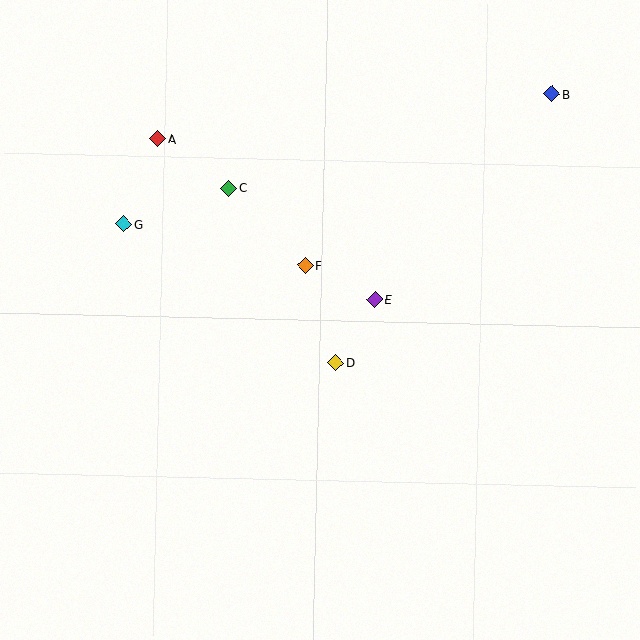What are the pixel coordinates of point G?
Point G is at (124, 224).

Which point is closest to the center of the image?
Point D at (336, 362) is closest to the center.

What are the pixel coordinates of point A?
Point A is at (158, 139).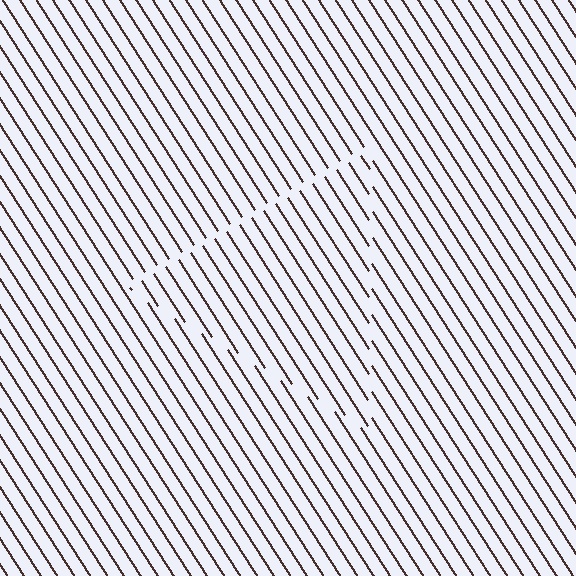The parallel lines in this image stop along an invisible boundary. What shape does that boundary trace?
An illusory triangle. The interior of the shape contains the same grating, shifted by half a period — the contour is defined by the phase discontinuity where line-ends from the inner and outer gratings abut.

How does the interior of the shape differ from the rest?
The interior of the shape contains the same grating, shifted by half a period — the contour is defined by the phase discontinuity where line-ends from the inner and outer gratings abut.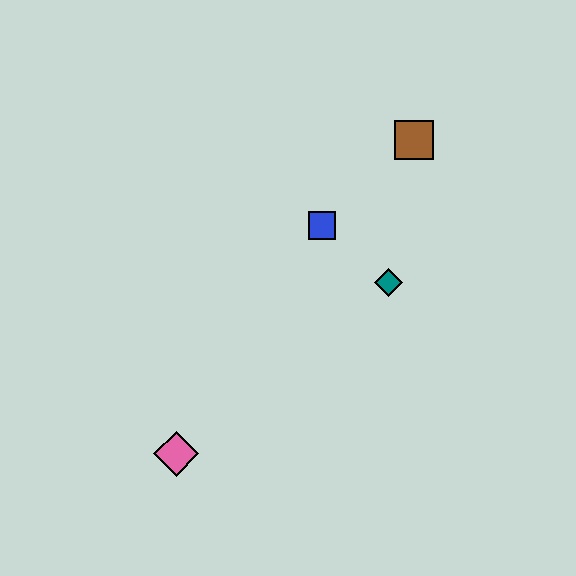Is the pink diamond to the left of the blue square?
Yes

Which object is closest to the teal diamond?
The blue square is closest to the teal diamond.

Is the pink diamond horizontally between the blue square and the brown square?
No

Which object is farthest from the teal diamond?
The pink diamond is farthest from the teal diamond.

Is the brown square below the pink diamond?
No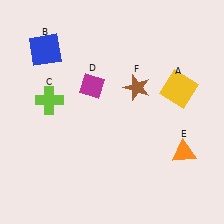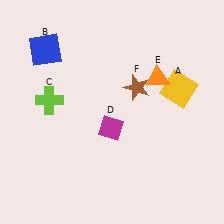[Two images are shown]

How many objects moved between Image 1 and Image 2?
2 objects moved between the two images.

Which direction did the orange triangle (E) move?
The orange triangle (E) moved up.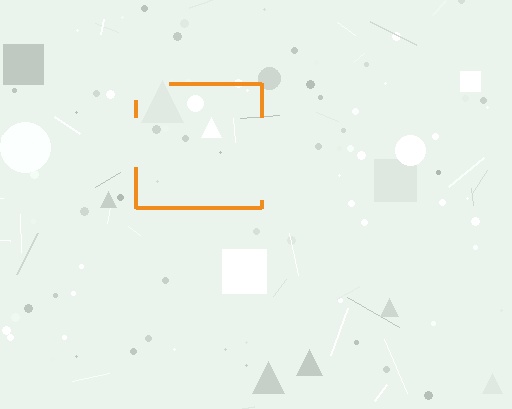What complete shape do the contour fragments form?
The contour fragments form a square.